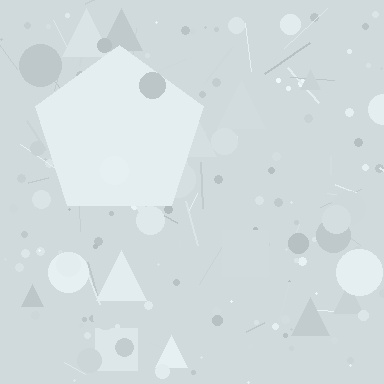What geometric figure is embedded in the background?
A pentagon is embedded in the background.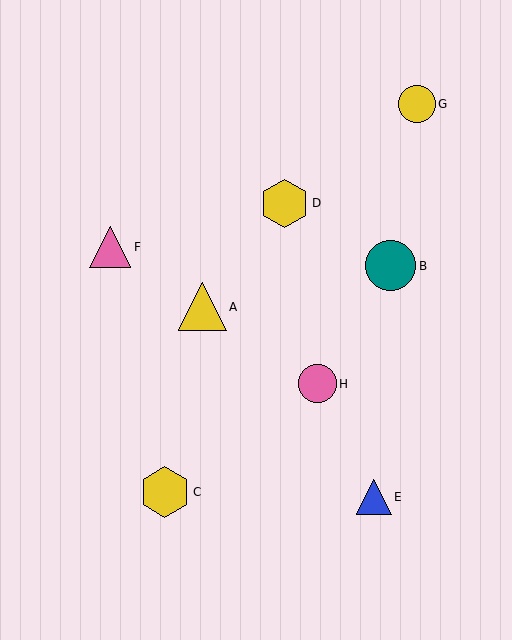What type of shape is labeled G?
Shape G is a yellow circle.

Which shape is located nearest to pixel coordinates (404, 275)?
The teal circle (labeled B) at (391, 266) is nearest to that location.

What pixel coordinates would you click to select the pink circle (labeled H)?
Click at (318, 384) to select the pink circle H.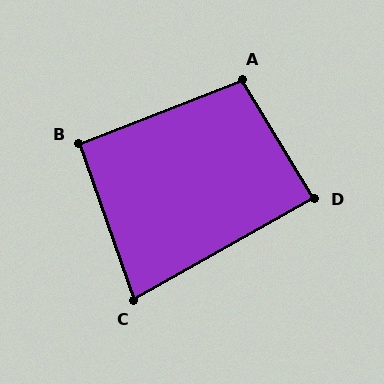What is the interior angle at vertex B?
Approximately 92 degrees (approximately right).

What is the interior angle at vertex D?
Approximately 88 degrees (approximately right).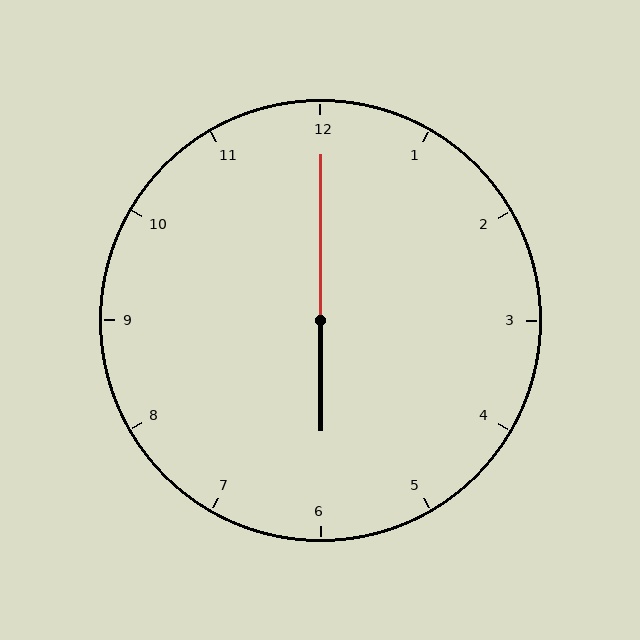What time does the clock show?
6:00.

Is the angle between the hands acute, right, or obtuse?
It is obtuse.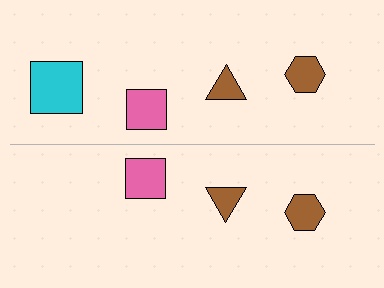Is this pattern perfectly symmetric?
No, the pattern is not perfectly symmetric. A cyan square is missing from the bottom side.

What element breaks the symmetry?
A cyan square is missing from the bottom side.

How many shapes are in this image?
There are 7 shapes in this image.